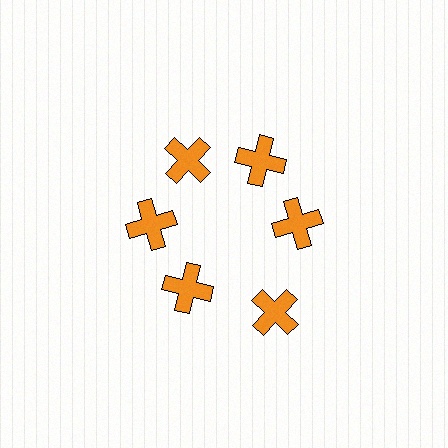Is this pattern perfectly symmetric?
No. The 6 orange crosses are arranged in a ring, but one element near the 5 o'clock position is pushed outward from the center, breaking the 6-fold rotational symmetry.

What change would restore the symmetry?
The symmetry would be restored by moving it inward, back onto the ring so that all 6 crosses sit at equal angles and equal distance from the center.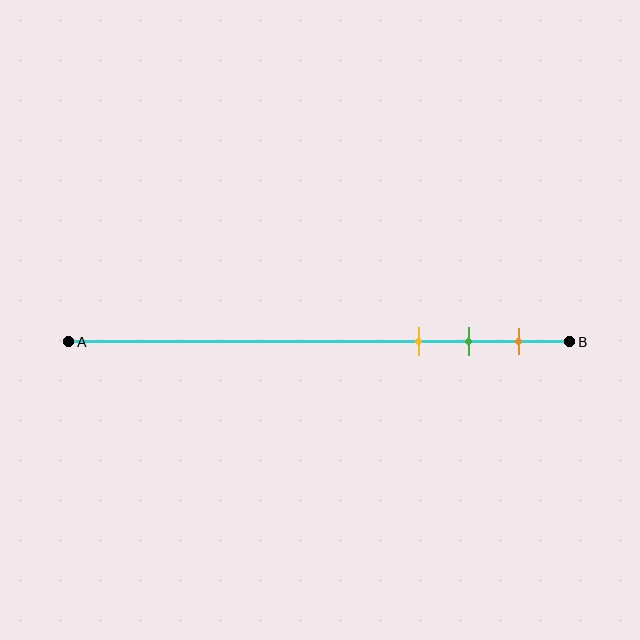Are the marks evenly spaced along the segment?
Yes, the marks are approximately evenly spaced.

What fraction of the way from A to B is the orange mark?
The orange mark is approximately 90% (0.9) of the way from A to B.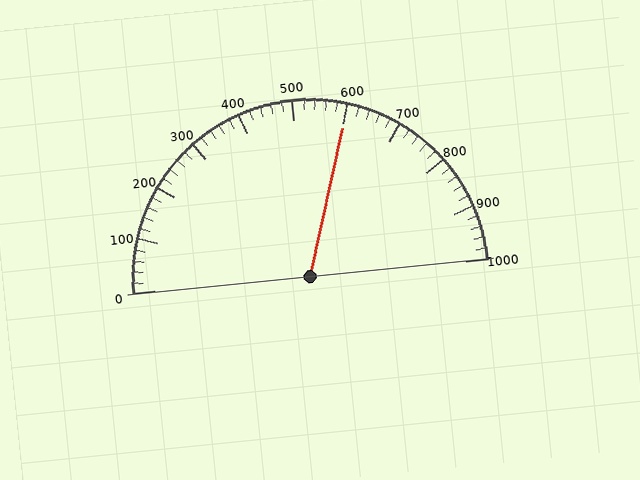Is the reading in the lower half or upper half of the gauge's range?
The reading is in the upper half of the range (0 to 1000).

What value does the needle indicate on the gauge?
The needle indicates approximately 600.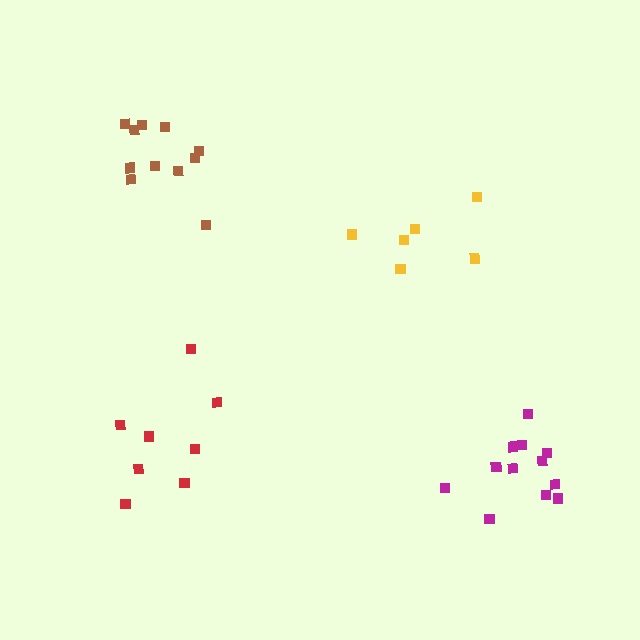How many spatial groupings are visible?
There are 4 spatial groupings.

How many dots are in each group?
Group 1: 8 dots, Group 2: 12 dots, Group 3: 6 dots, Group 4: 11 dots (37 total).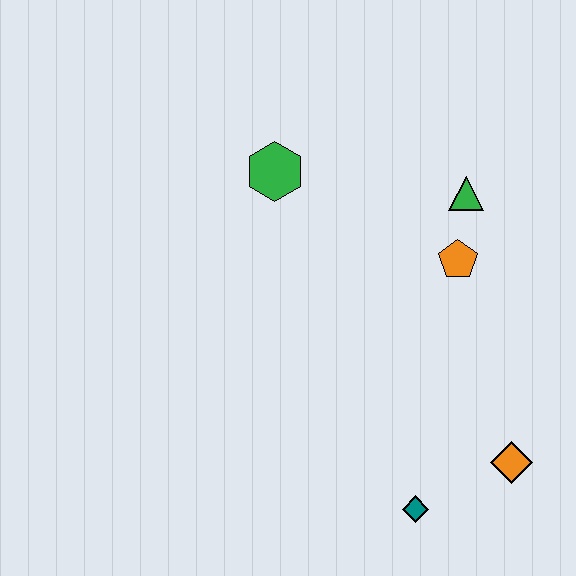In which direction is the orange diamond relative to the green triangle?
The orange diamond is below the green triangle.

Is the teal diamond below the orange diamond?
Yes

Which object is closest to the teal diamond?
The orange diamond is closest to the teal diamond.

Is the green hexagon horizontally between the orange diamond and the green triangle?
No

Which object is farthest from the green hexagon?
The orange diamond is farthest from the green hexagon.